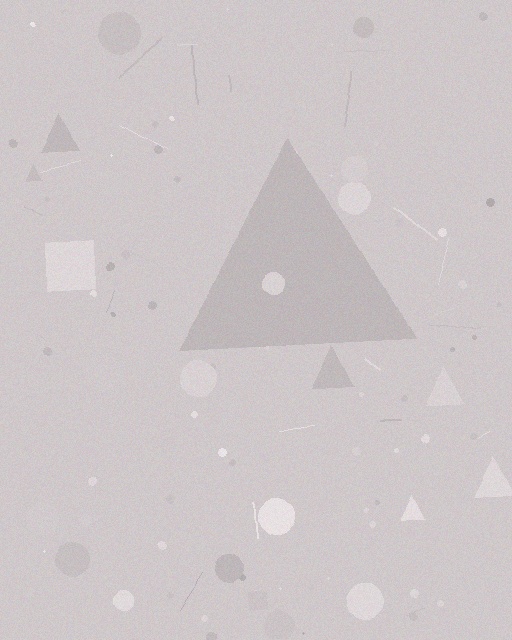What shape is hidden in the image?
A triangle is hidden in the image.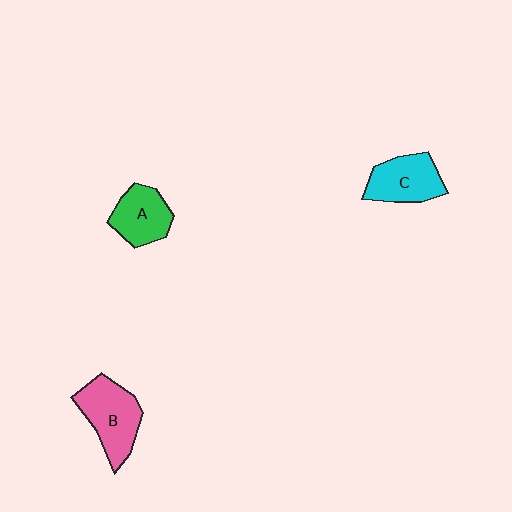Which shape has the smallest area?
Shape A (green).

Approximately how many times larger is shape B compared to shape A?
Approximately 1.3 times.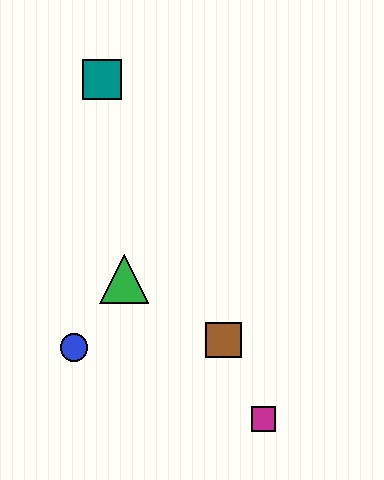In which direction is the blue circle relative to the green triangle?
The blue circle is below the green triangle.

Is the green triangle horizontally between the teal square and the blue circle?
No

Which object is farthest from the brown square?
The teal square is farthest from the brown square.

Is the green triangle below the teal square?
Yes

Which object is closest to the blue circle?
The green triangle is closest to the blue circle.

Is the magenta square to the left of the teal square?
No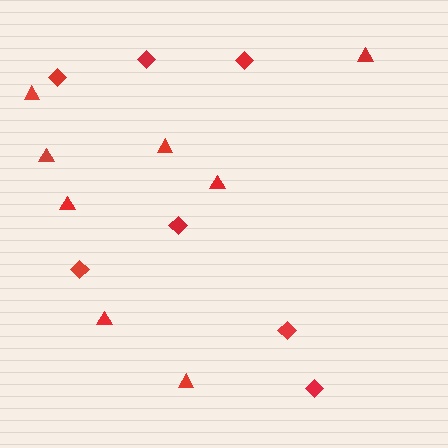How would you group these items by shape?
There are 2 groups: one group of diamonds (7) and one group of triangles (8).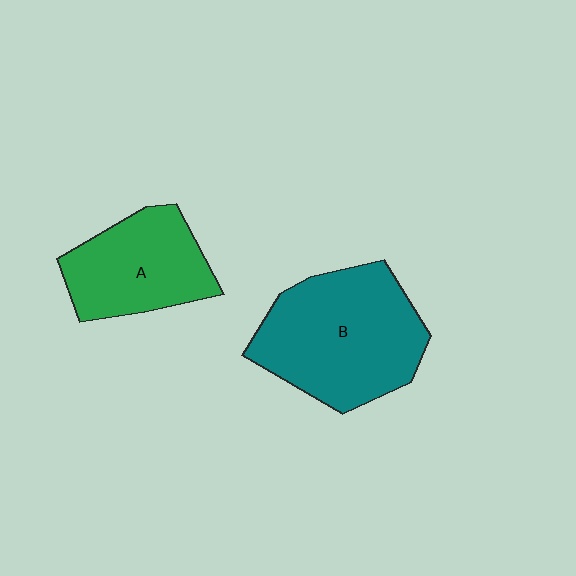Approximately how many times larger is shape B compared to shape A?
Approximately 1.5 times.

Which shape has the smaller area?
Shape A (green).